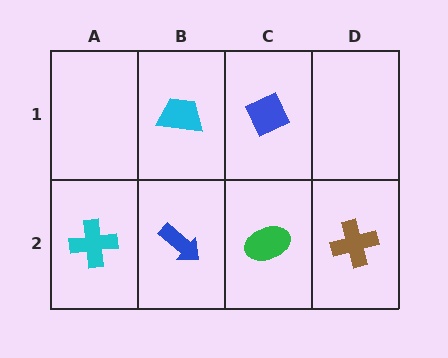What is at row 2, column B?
A blue arrow.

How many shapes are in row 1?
2 shapes.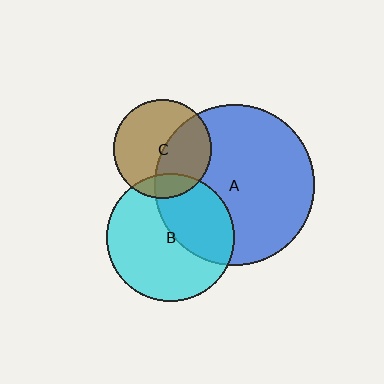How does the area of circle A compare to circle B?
Approximately 1.6 times.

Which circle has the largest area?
Circle A (blue).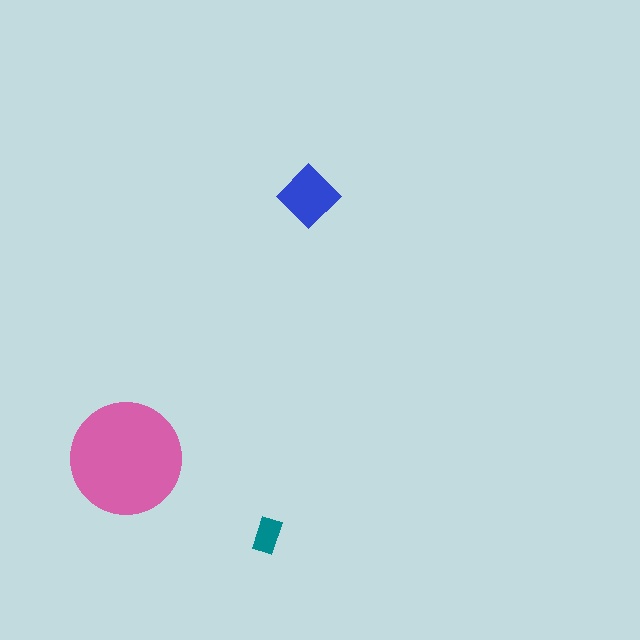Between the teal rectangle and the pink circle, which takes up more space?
The pink circle.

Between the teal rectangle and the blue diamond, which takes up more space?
The blue diamond.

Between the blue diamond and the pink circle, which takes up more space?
The pink circle.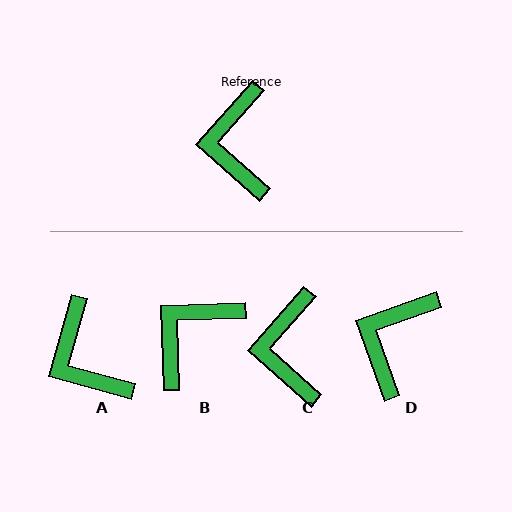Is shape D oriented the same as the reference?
No, it is off by about 29 degrees.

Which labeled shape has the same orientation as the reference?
C.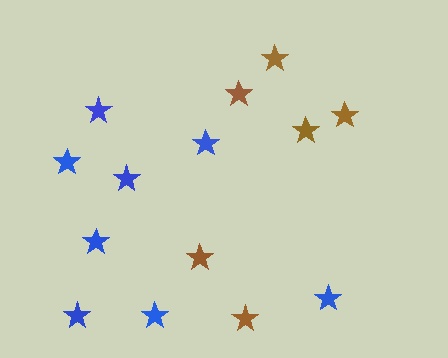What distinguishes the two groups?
There are 2 groups: one group of blue stars (8) and one group of brown stars (6).